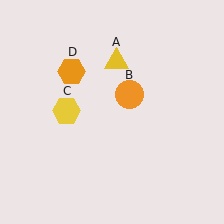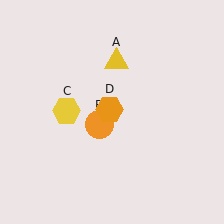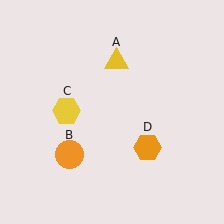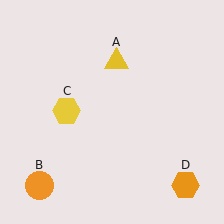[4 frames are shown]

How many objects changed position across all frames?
2 objects changed position: orange circle (object B), orange hexagon (object D).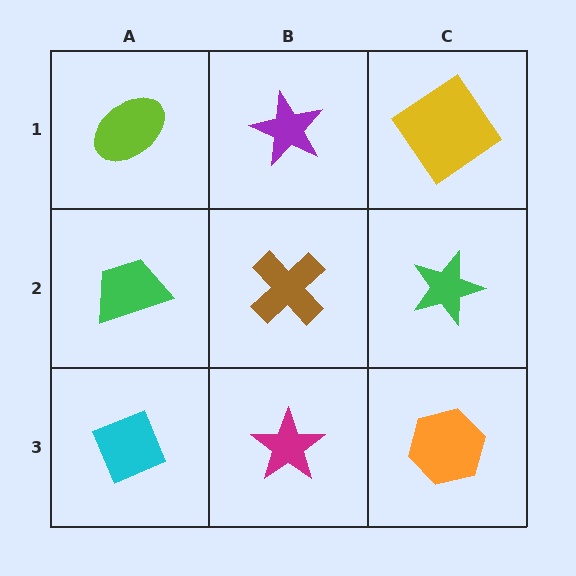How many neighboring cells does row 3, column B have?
3.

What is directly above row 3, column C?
A green star.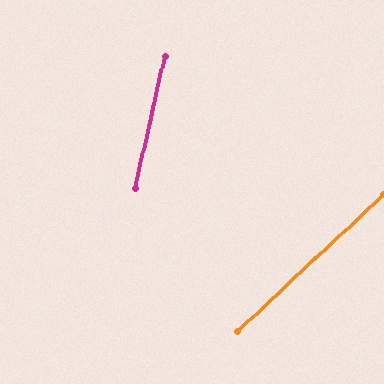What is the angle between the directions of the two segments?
Approximately 35 degrees.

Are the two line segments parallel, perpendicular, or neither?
Neither parallel nor perpendicular — they differ by about 35°.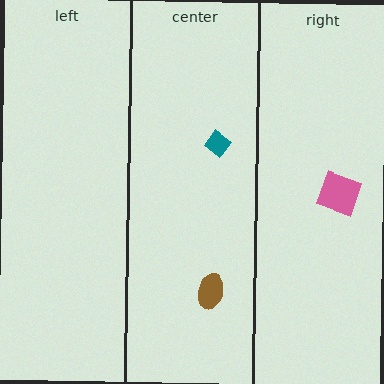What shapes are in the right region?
The pink square.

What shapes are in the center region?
The teal diamond, the brown ellipse.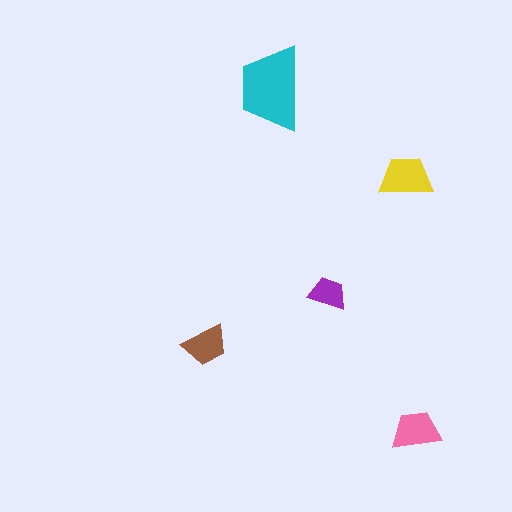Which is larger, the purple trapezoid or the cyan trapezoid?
The cyan one.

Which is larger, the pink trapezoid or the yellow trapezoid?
The yellow one.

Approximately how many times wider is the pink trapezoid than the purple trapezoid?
About 1.5 times wider.